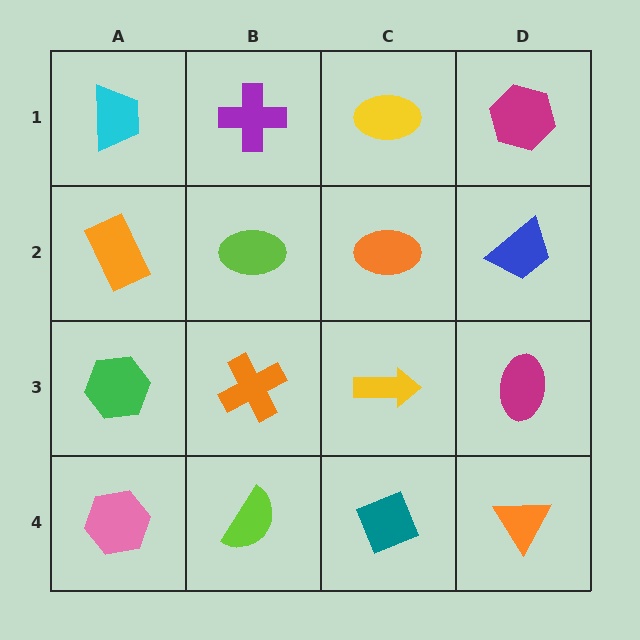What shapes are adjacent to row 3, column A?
An orange rectangle (row 2, column A), a pink hexagon (row 4, column A), an orange cross (row 3, column B).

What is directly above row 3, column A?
An orange rectangle.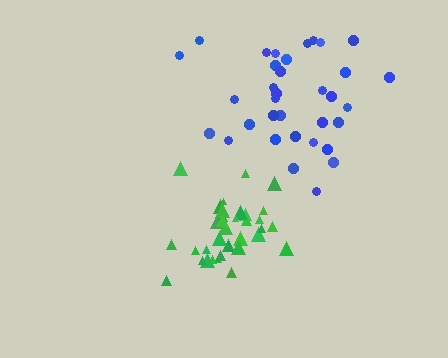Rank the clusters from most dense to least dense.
green, blue.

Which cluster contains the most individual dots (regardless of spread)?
Green (34).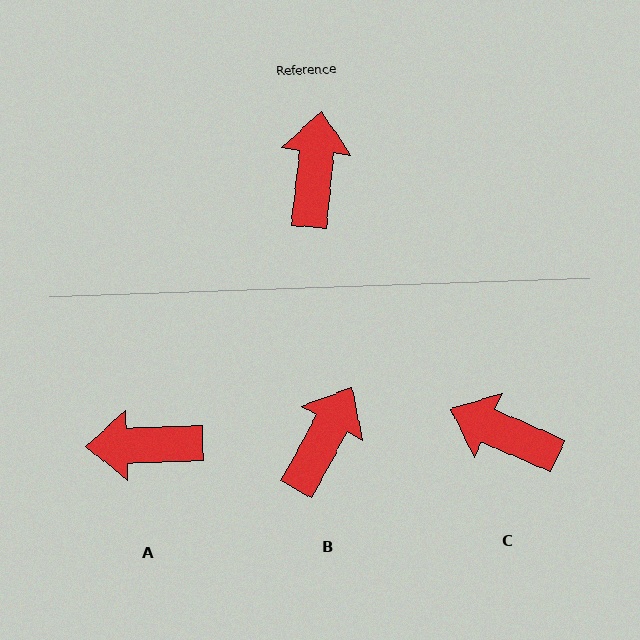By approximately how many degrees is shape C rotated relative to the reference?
Approximately 72 degrees counter-clockwise.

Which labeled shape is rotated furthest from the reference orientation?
A, about 98 degrees away.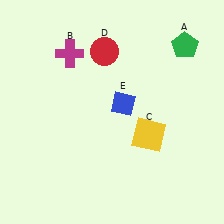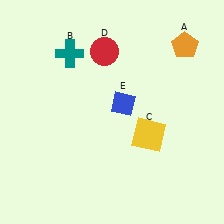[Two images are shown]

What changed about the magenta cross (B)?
In Image 1, B is magenta. In Image 2, it changed to teal.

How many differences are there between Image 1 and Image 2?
There are 2 differences between the two images.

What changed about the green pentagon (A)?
In Image 1, A is green. In Image 2, it changed to orange.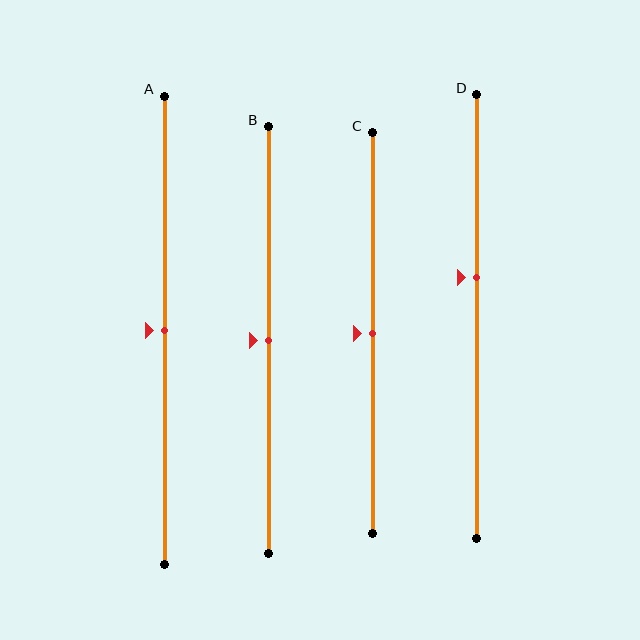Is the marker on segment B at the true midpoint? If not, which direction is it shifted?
Yes, the marker on segment B is at the true midpoint.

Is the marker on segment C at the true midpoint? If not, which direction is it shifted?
Yes, the marker on segment C is at the true midpoint.